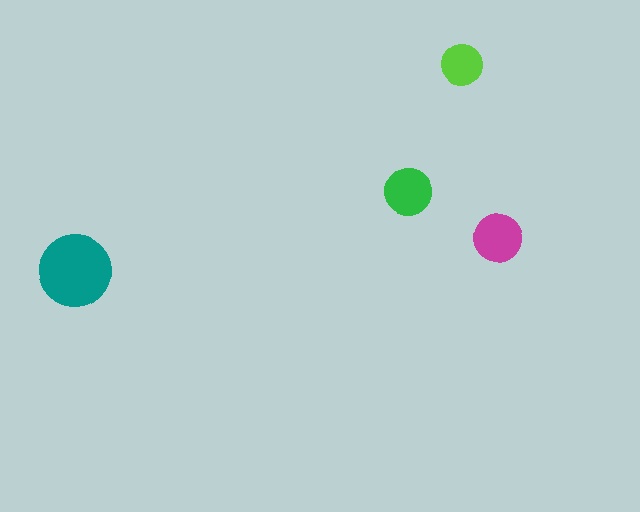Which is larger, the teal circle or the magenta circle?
The teal one.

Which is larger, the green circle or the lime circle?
The green one.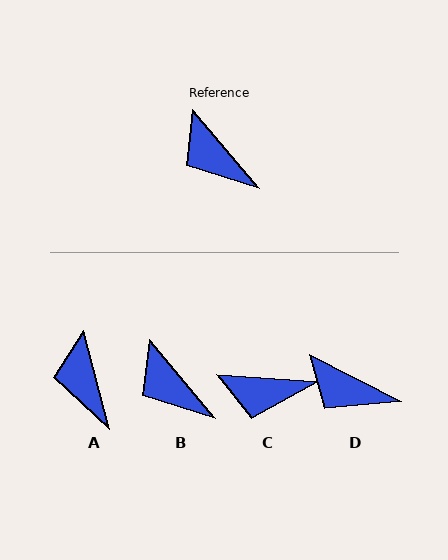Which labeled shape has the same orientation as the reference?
B.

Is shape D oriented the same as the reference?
No, it is off by about 22 degrees.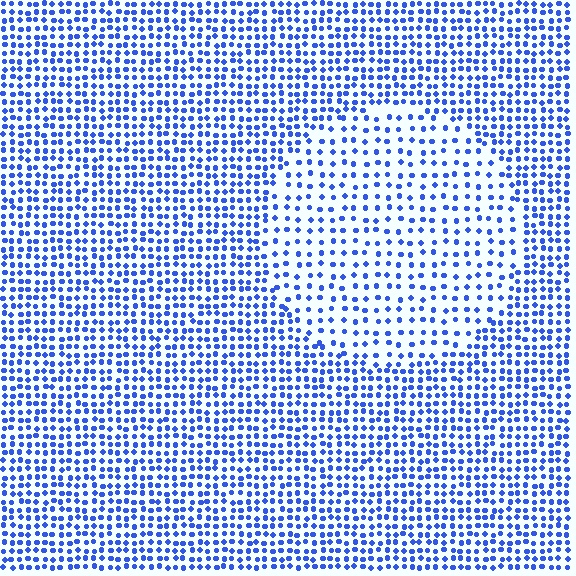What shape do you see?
I see a circle.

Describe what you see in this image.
The image contains small blue elements arranged at two different densities. A circle-shaped region is visible where the elements are less densely packed than the surrounding area.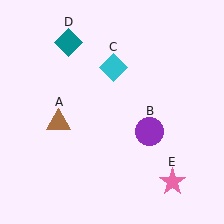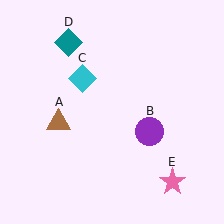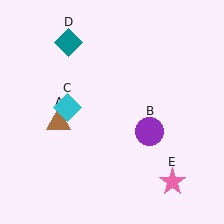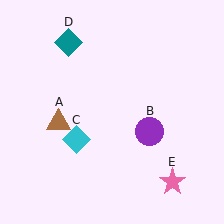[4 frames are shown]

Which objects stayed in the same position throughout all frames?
Brown triangle (object A) and purple circle (object B) and teal diamond (object D) and pink star (object E) remained stationary.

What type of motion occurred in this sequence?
The cyan diamond (object C) rotated counterclockwise around the center of the scene.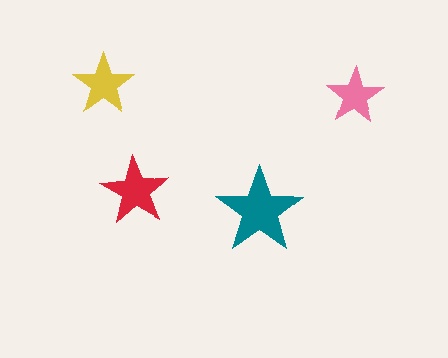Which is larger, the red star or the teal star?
The teal one.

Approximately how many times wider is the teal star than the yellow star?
About 1.5 times wider.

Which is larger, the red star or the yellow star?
The red one.